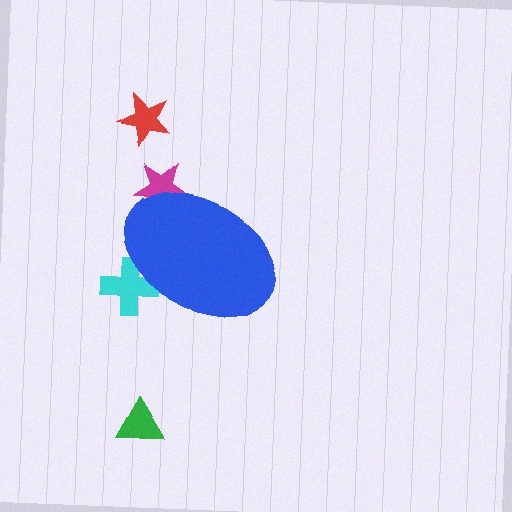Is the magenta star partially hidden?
Yes, the magenta star is partially hidden behind the blue ellipse.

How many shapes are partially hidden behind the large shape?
2 shapes are partially hidden.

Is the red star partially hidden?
No, the red star is fully visible.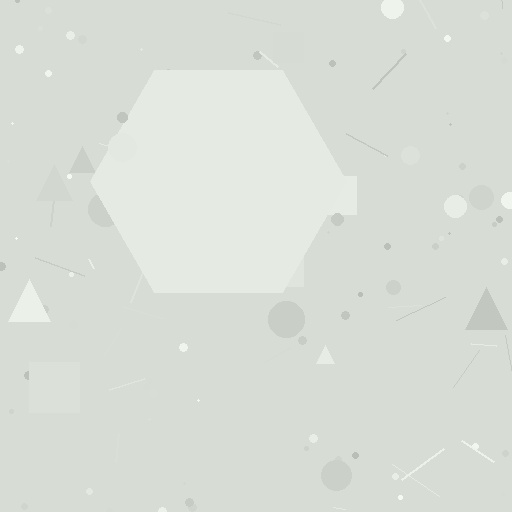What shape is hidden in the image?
A hexagon is hidden in the image.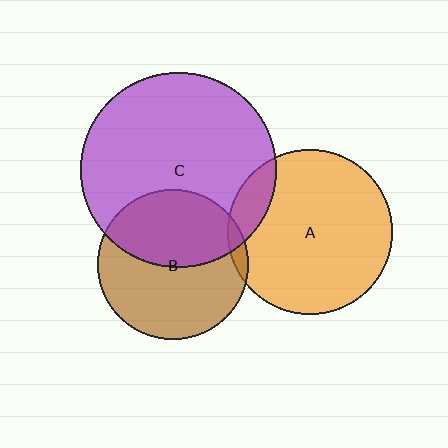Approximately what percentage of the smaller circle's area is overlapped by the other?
Approximately 45%.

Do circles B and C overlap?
Yes.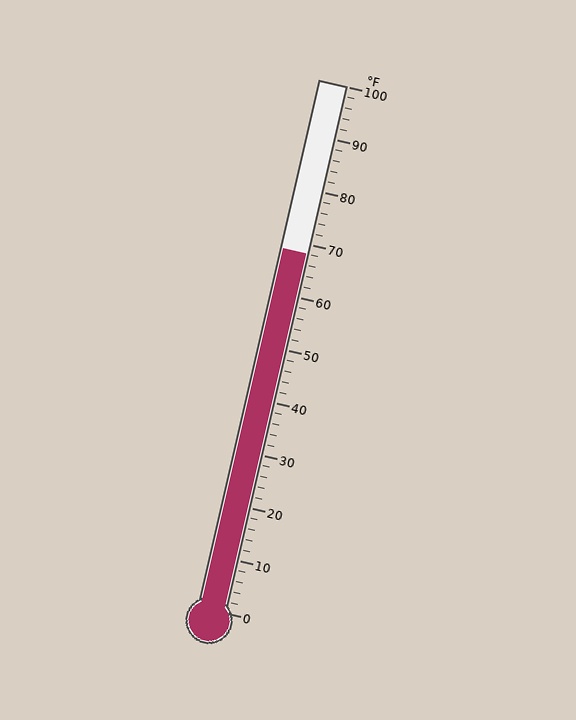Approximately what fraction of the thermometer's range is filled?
The thermometer is filled to approximately 70% of its range.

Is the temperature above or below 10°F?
The temperature is above 10°F.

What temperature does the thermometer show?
The thermometer shows approximately 68°F.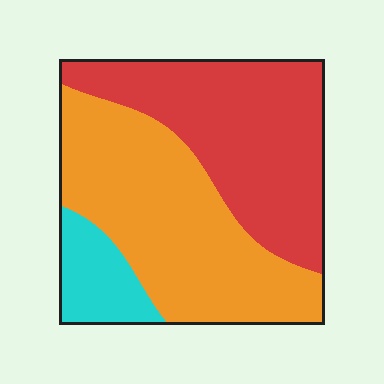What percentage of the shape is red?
Red covers about 40% of the shape.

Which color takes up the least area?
Cyan, at roughly 10%.